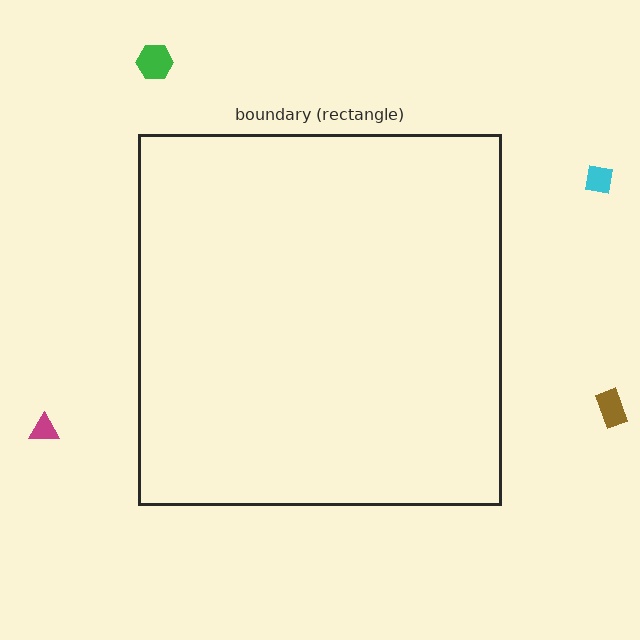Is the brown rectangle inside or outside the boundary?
Outside.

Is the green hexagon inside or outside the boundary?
Outside.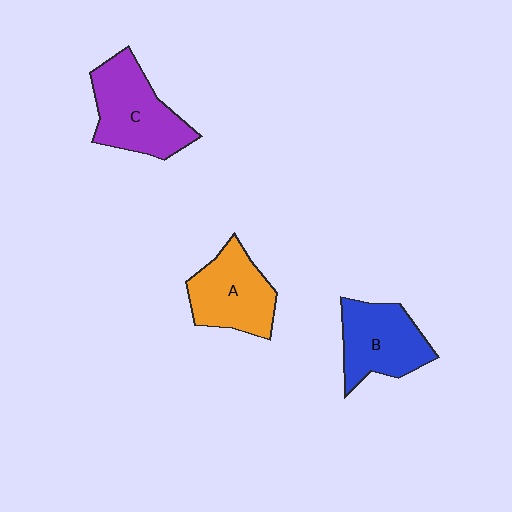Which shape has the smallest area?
Shape A (orange).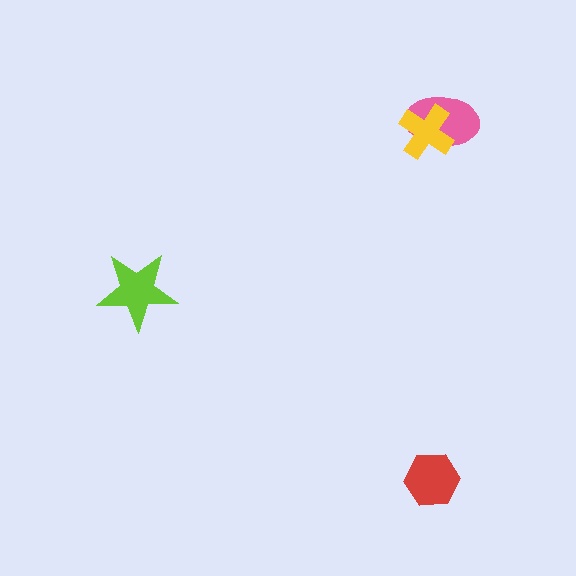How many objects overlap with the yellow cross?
1 object overlaps with the yellow cross.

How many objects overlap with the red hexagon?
0 objects overlap with the red hexagon.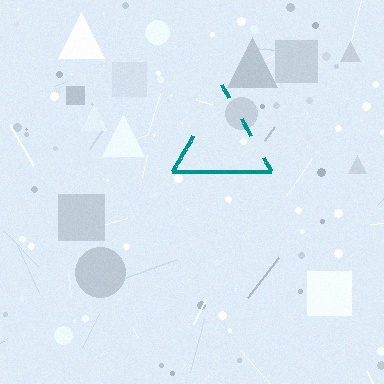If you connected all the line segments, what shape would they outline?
They would outline a triangle.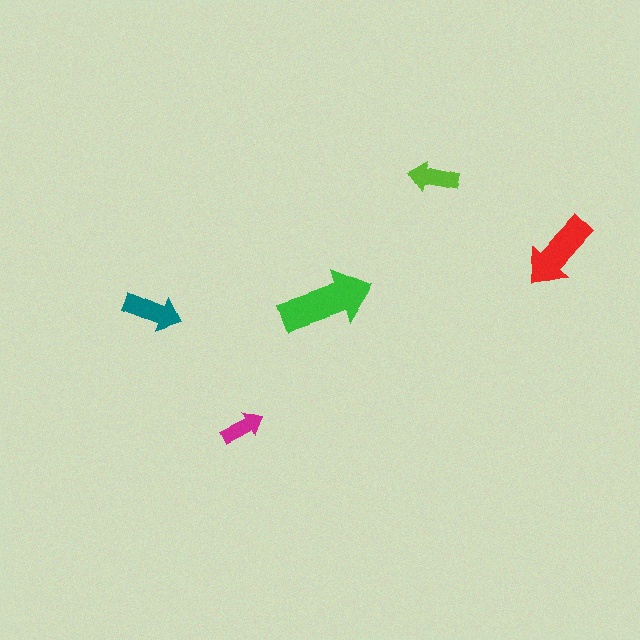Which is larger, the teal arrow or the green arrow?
The green one.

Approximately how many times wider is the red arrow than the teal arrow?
About 1.5 times wider.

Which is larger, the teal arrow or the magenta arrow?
The teal one.